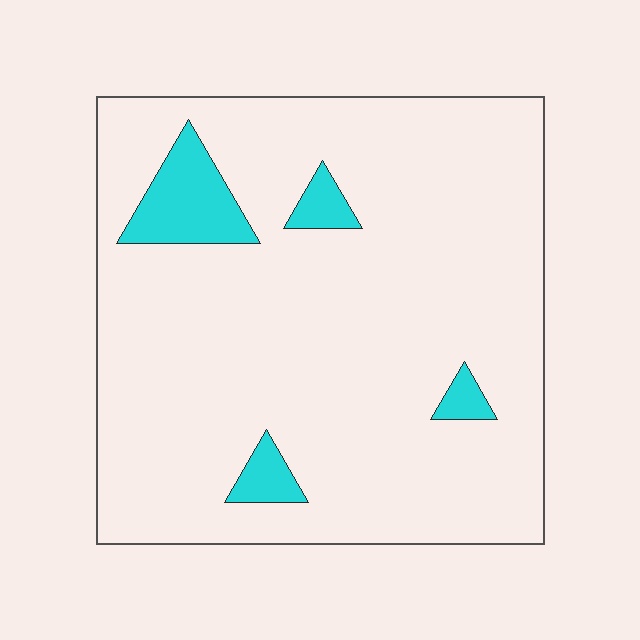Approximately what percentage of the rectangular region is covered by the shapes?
Approximately 10%.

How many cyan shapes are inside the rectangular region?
4.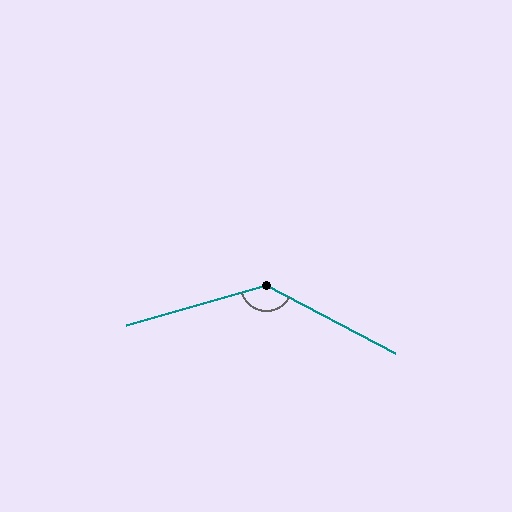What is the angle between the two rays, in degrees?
Approximately 137 degrees.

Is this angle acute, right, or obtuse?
It is obtuse.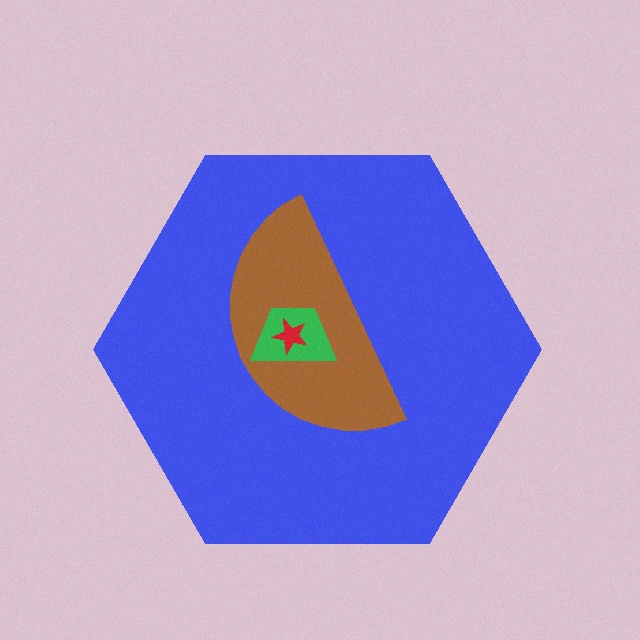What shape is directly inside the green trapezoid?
The red star.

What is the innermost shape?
The red star.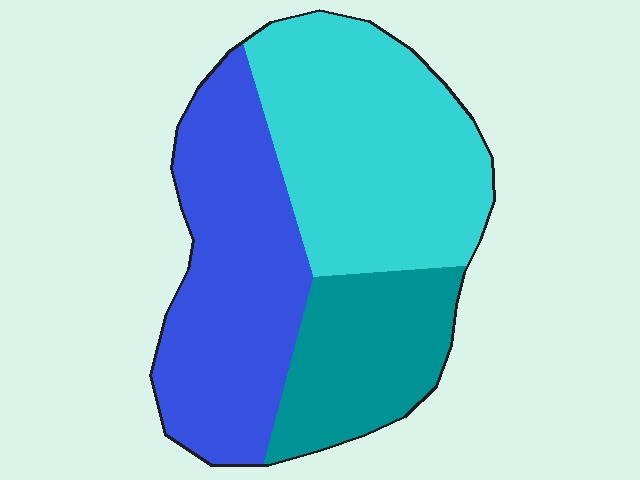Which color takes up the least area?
Teal, at roughly 20%.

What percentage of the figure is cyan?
Cyan covers about 40% of the figure.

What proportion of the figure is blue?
Blue covers about 40% of the figure.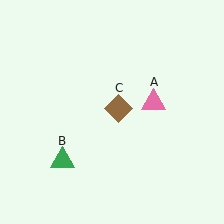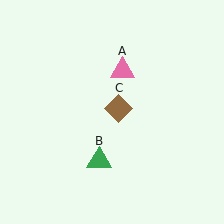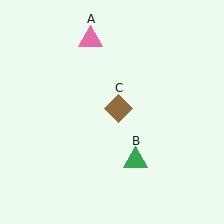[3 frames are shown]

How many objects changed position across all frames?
2 objects changed position: pink triangle (object A), green triangle (object B).